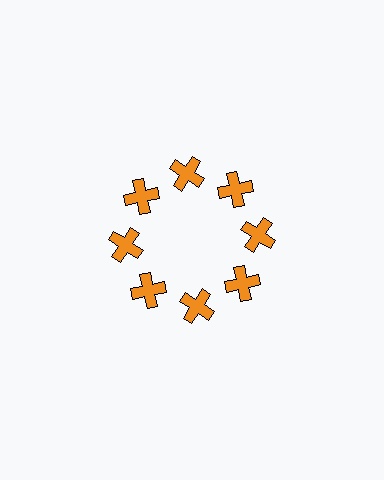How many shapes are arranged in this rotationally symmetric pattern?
There are 8 shapes, arranged in 8 groups of 1.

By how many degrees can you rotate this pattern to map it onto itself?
The pattern maps onto itself every 45 degrees of rotation.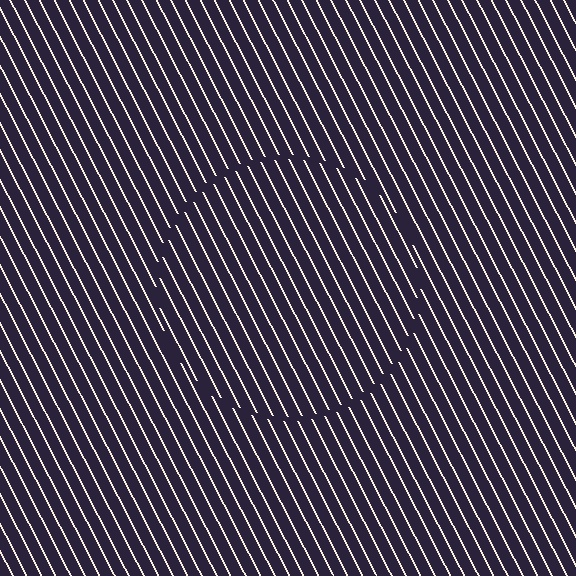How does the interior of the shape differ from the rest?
The interior of the shape contains the same grating, shifted by half a period — the contour is defined by the phase discontinuity where line-ends from the inner and outer gratings abut.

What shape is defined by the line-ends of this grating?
An illusory circle. The interior of the shape contains the same grating, shifted by half a period — the contour is defined by the phase discontinuity where line-ends from the inner and outer gratings abut.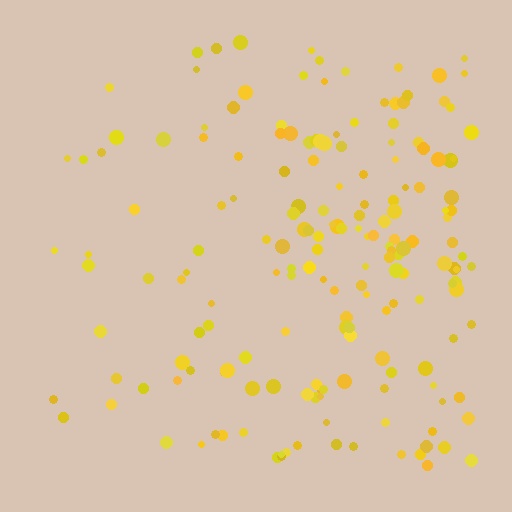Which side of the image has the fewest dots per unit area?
The left.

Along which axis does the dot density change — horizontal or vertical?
Horizontal.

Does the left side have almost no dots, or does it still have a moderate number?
Still a moderate number, just noticeably fewer than the right.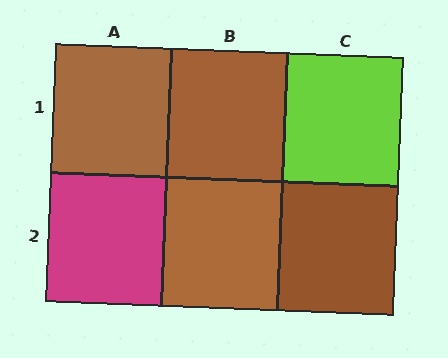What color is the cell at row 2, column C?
Brown.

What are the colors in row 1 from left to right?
Brown, brown, lime.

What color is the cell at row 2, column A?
Magenta.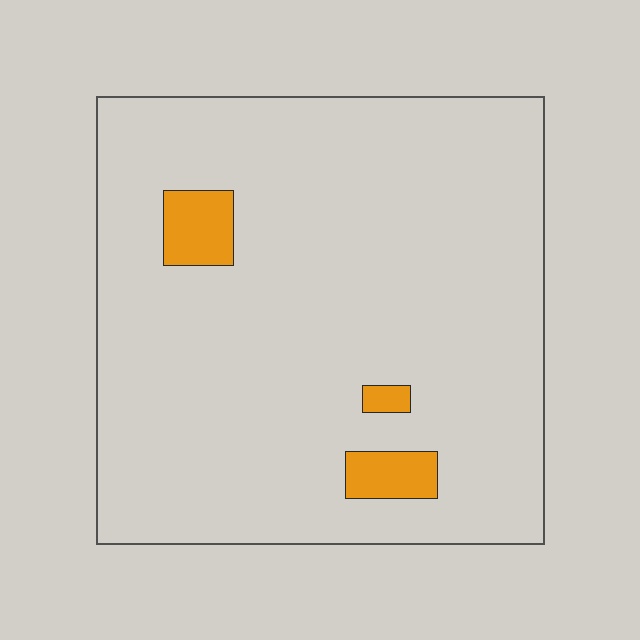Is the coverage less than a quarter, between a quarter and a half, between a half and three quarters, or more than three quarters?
Less than a quarter.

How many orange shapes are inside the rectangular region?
3.